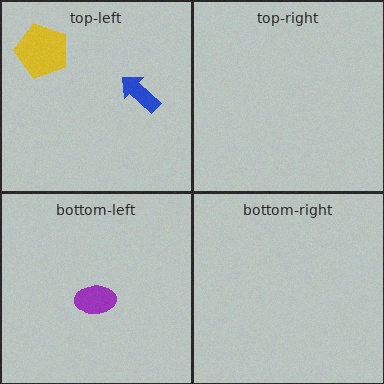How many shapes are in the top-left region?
2.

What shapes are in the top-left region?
The yellow pentagon, the blue arrow.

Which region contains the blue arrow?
The top-left region.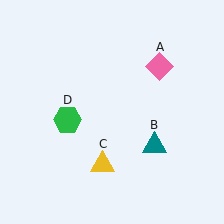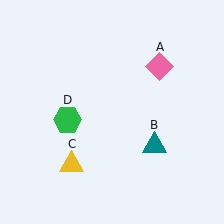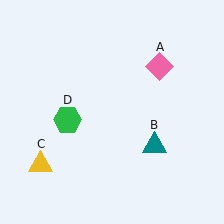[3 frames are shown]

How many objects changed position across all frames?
1 object changed position: yellow triangle (object C).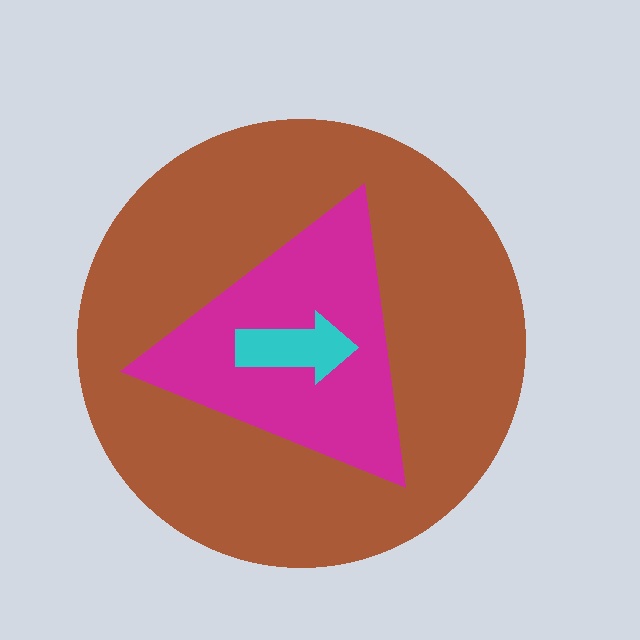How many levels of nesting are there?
3.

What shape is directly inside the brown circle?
The magenta triangle.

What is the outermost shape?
The brown circle.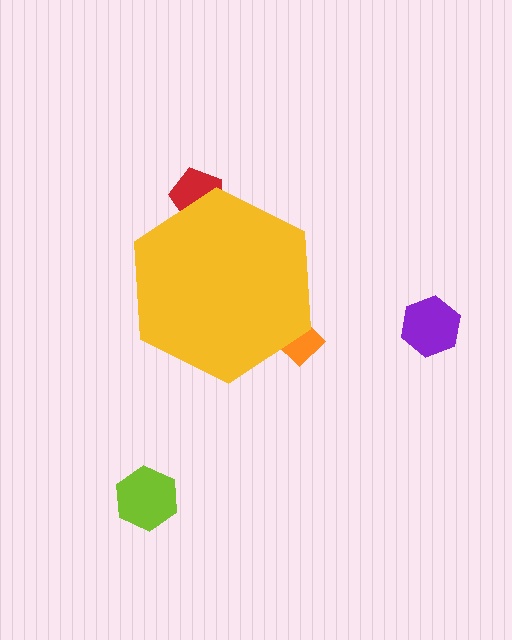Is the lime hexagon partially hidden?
No, the lime hexagon is fully visible.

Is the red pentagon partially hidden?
Yes, the red pentagon is partially hidden behind the yellow hexagon.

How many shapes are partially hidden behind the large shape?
2 shapes are partially hidden.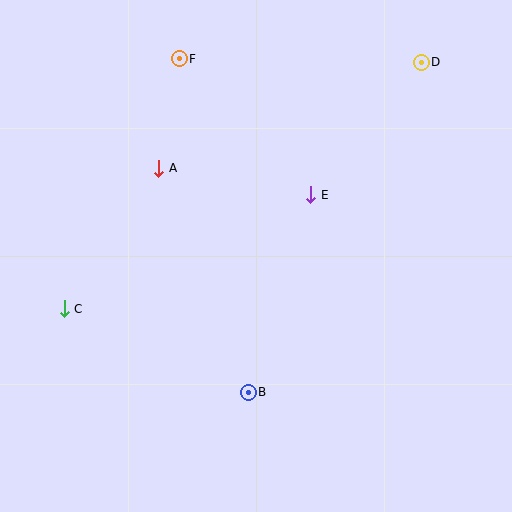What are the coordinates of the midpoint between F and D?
The midpoint between F and D is at (300, 61).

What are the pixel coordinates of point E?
Point E is at (311, 195).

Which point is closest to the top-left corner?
Point F is closest to the top-left corner.